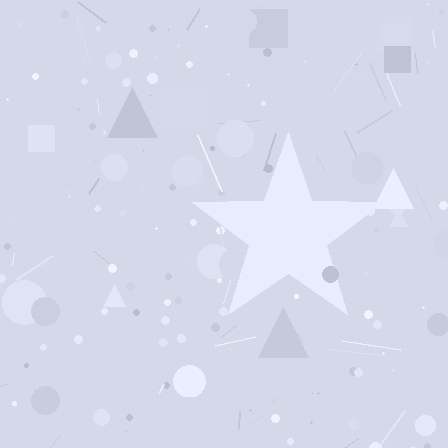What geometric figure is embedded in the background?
A star is embedded in the background.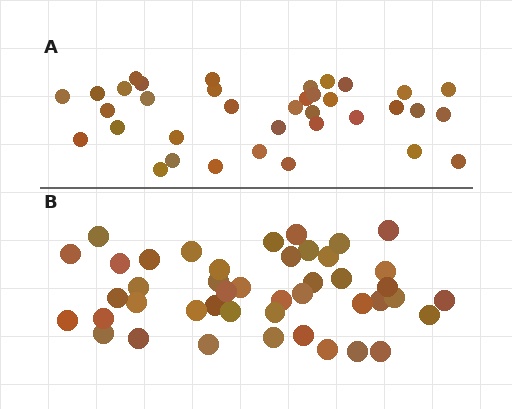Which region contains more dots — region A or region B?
Region B (the bottom region) has more dots.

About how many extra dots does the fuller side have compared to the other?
Region B has roughly 8 or so more dots than region A.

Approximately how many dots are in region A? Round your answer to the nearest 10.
About 40 dots. (The exact count is 36, which rounds to 40.)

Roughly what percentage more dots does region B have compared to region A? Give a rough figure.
About 20% more.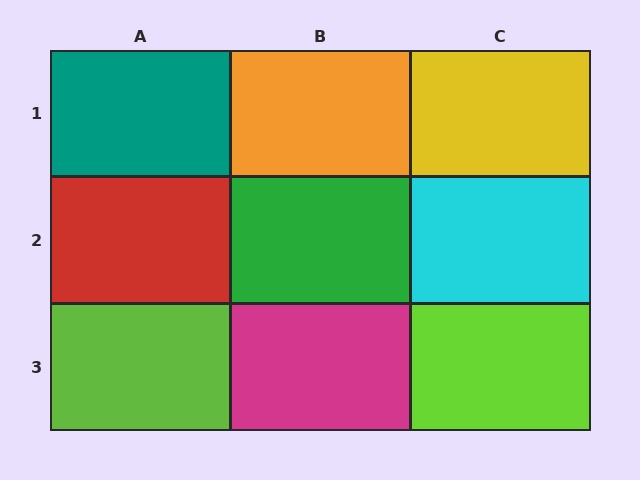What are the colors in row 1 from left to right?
Teal, orange, yellow.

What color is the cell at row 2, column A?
Red.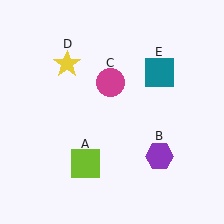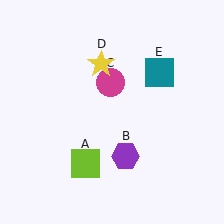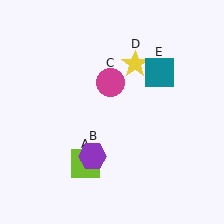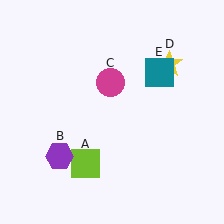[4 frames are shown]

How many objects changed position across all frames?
2 objects changed position: purple hexagon (object B), yellow star (object D).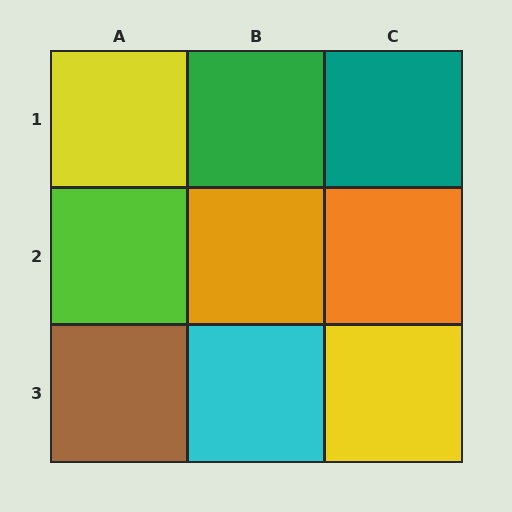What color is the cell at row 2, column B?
Orange.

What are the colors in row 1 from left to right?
Yellow, green, teal.